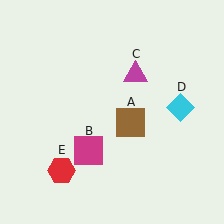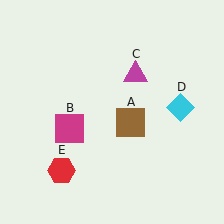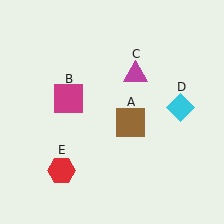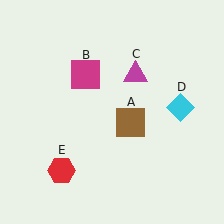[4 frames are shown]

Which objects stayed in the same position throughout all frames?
Brown square (object A) and magenta triangle (object C) and cyan diamond (object D) and red hexagon (object E) remained stationary.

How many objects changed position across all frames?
1 object changed position: magenta square (object B).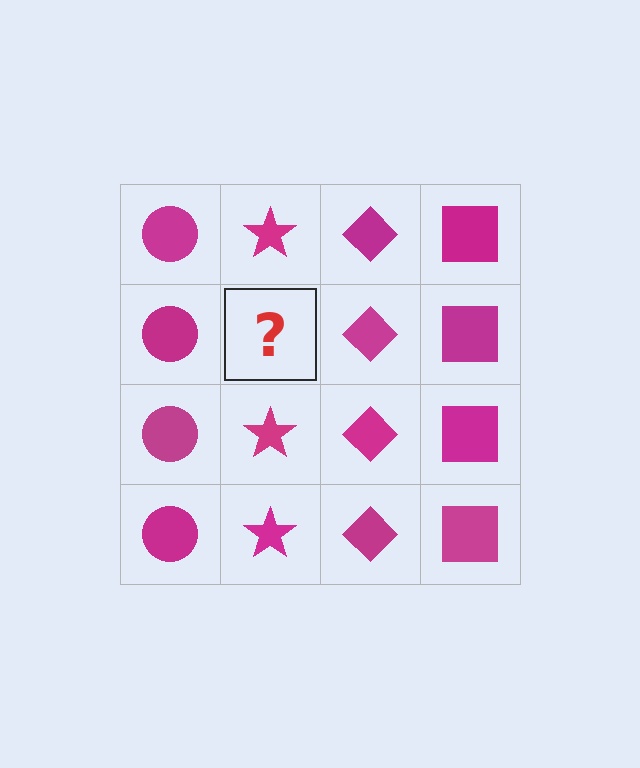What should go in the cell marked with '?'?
The missing cell should contain a magenta star.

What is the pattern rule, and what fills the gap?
The rule is that each column has a consistent shape. The gap should be filled with a magenta star.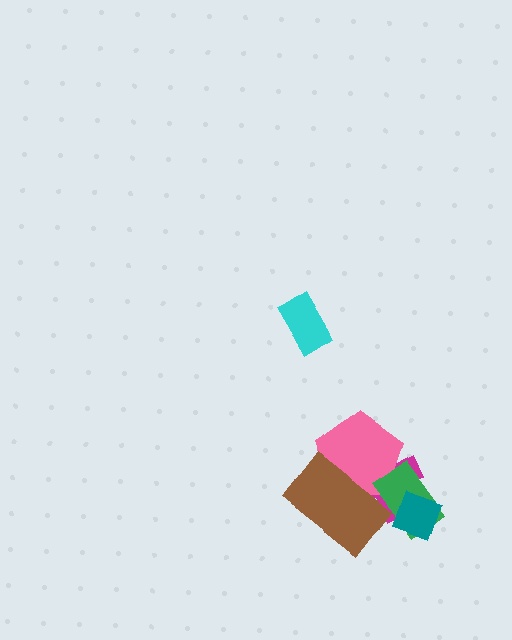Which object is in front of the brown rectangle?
The green rectangle is in front of the brown rectangle.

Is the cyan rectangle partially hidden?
No, no other shape covers it.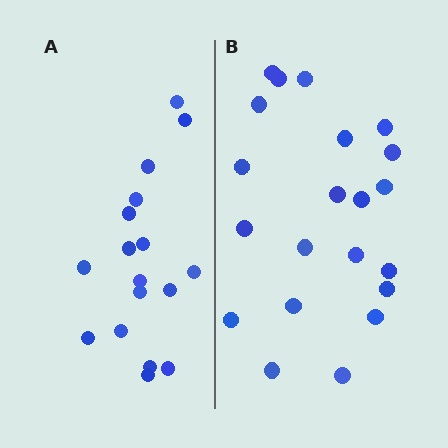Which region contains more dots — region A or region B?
Region B (the right region) has more dots.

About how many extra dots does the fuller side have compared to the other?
Region B has about 4 more dots than region A.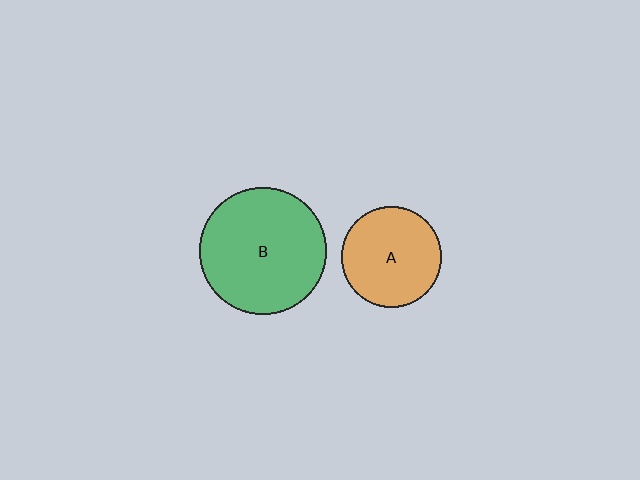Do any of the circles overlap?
No, none of the circles overlap.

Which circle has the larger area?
Circle B (green).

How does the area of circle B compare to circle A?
Approximately 1.6 times.